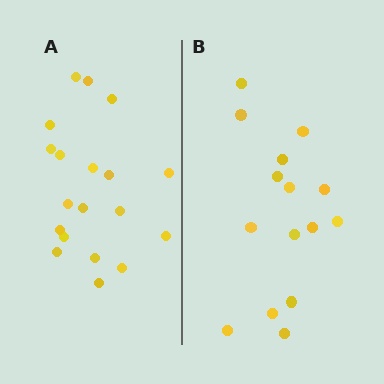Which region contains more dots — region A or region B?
Region A (the left region) has more dots.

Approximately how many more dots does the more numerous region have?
Region A has about 4 more dots than region B.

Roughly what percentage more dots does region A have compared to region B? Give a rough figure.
About 25% more.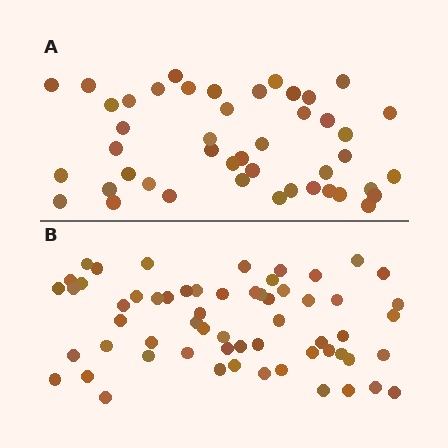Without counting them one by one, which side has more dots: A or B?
Region B (the bottom region) has more dots.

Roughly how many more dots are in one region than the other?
Region B has approximately 15 more dots than region A.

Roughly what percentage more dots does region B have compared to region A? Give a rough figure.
About 35% more.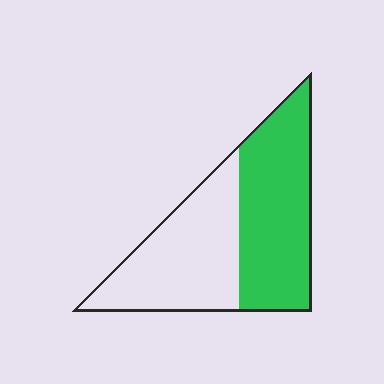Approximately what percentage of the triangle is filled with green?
Approximately 50%.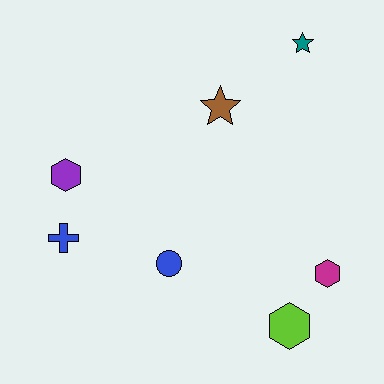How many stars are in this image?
There are 2 stars.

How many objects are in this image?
There are 7 objects.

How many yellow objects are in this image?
There are no yellow objects.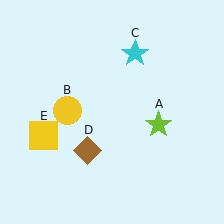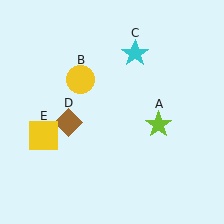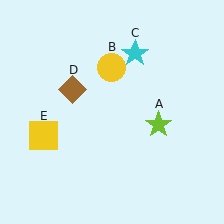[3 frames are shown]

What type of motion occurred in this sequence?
The yellow circle (object B), brown diamond (object D) rotated clockwise around the center of the scene.